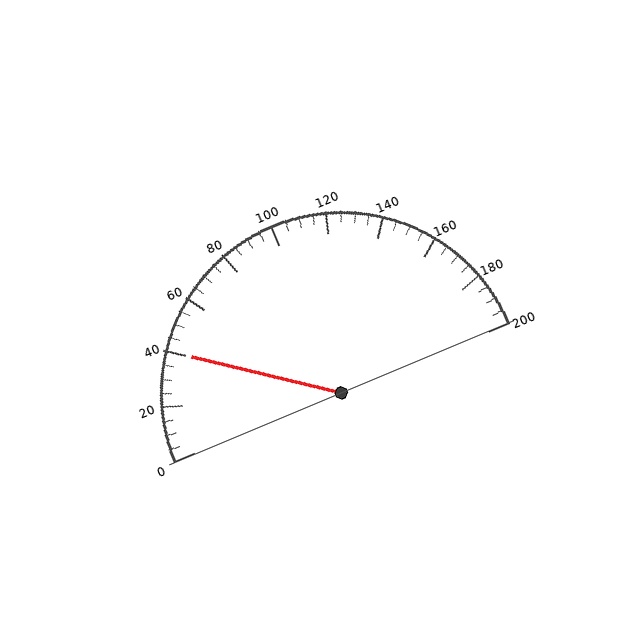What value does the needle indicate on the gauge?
The needle indicates approximately 40.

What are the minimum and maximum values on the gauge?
The gauge ranges from 0 to 200.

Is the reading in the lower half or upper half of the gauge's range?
The reading is in the lower half of the range (0 to 200).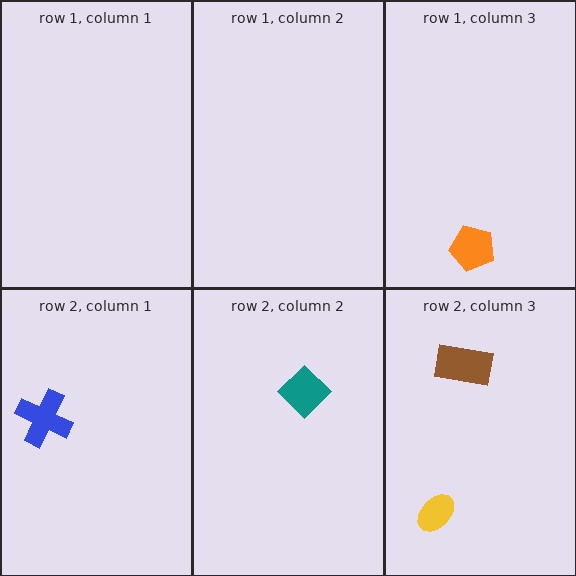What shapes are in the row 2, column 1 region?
The blue cross.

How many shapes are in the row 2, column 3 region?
2.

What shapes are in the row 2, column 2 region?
The teal diamond.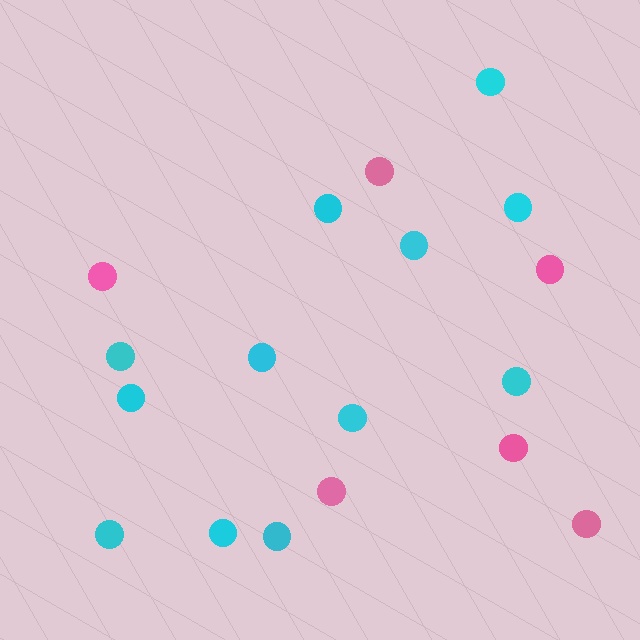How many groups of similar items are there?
There are 2 groups: one group of pink circles (6) and one group of cyan circles (12).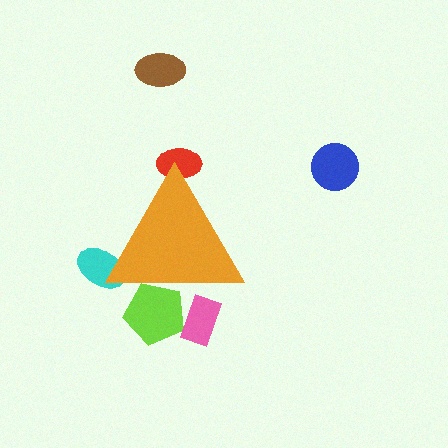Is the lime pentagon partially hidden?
Yes, the lime pentagon is partially hidden behind the orange triangle.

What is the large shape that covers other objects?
An orange triangle.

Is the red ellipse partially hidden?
Yes, the red ellipse is partially hidden behind the orange triangle.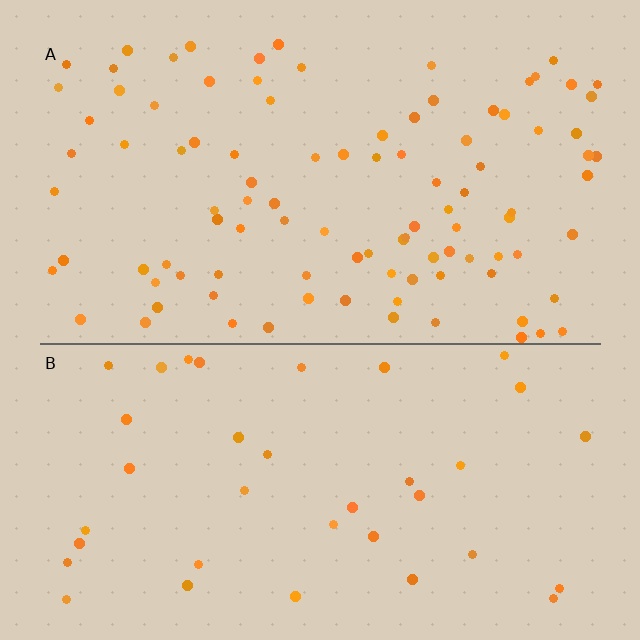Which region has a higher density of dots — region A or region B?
A (the top).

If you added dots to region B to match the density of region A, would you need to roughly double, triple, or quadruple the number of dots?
Approximately triple.